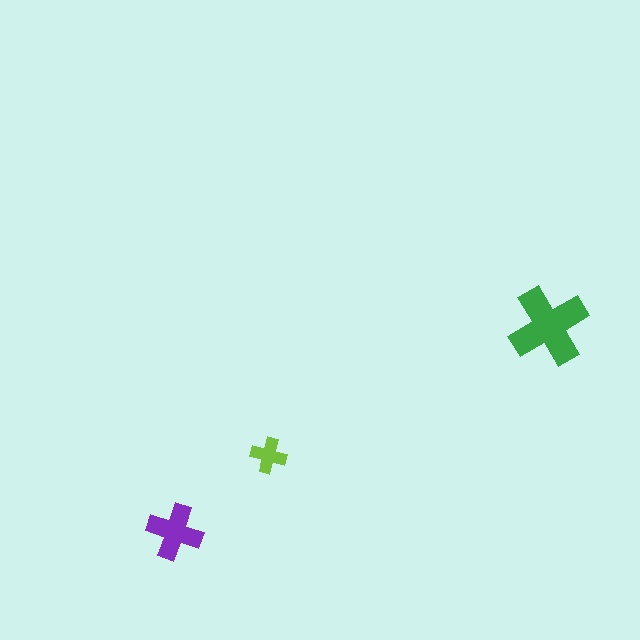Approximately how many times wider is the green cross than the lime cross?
About 2 times wider.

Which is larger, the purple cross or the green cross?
The green one.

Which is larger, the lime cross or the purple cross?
The purple one.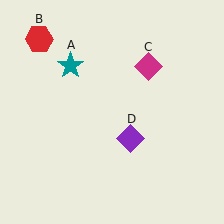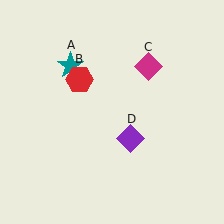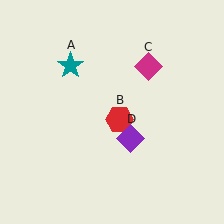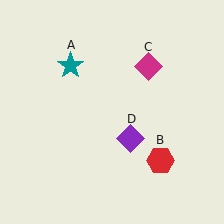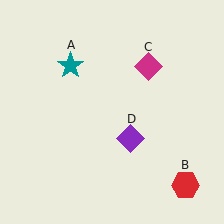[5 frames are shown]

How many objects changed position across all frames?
1 object changed position: red hexagon (object B).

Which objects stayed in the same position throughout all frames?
Teal star (object A) and magenta diamond (object C) and purple diamond (object D) remained stationary.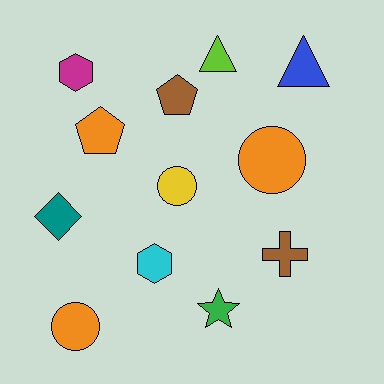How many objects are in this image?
There are 12 objects.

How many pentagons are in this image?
There are 2 pentagons.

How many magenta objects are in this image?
There is 1 magenta object.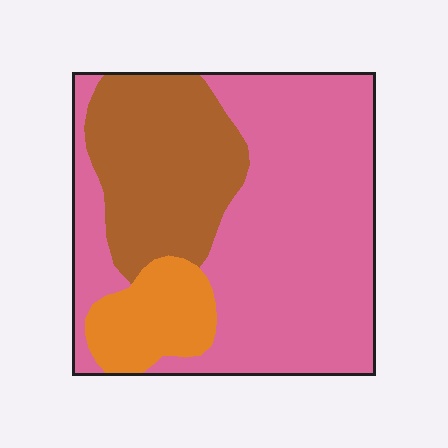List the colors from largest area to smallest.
From largest to smallest: pink, brown, orange.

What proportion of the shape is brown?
Brown takes up between a quarter and a half of the shape.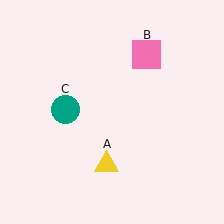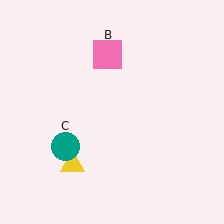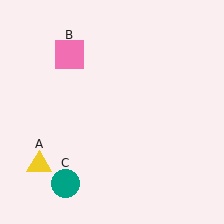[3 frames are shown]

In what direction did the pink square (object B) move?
The pink square (object B) moved left.